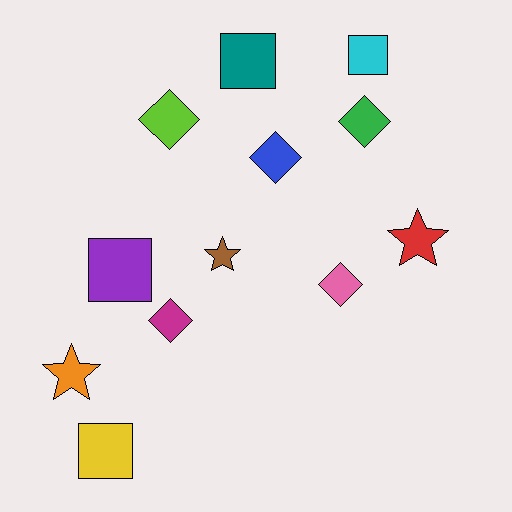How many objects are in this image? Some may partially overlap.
There are 12 objects.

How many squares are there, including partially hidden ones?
There are 4 squares.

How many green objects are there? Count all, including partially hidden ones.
There is 1 green object.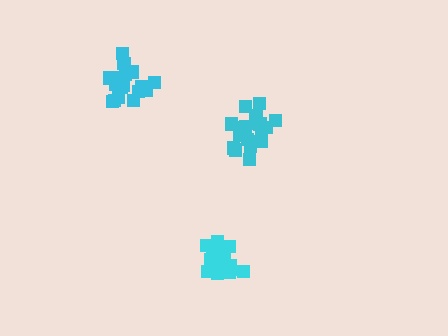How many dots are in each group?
Group 1: 19 dots, Group 2: 18 dots, Group 3: 19 dots (56 total).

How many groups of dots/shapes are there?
There are 3 groups.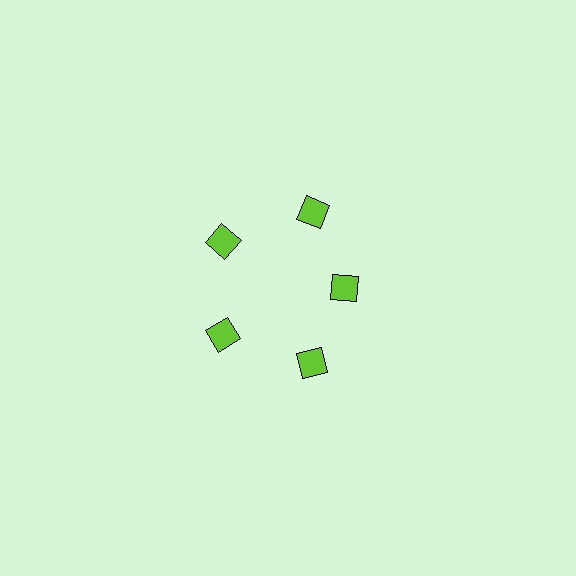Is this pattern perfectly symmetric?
No. The 5 lime squares are arranged in a ring, but one element near the 3 o'clock position is pulled inward toward the center, breaking the 5-fold rotational symmetry.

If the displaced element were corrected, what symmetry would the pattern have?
It would have 5-fold rotational symmetry — the pattern would map onto itself every 72 degrees.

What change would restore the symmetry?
The symmetry would be restored by moving it outward, back onto the ring so that all 5 squares sit at equal angles and equal distance from the center.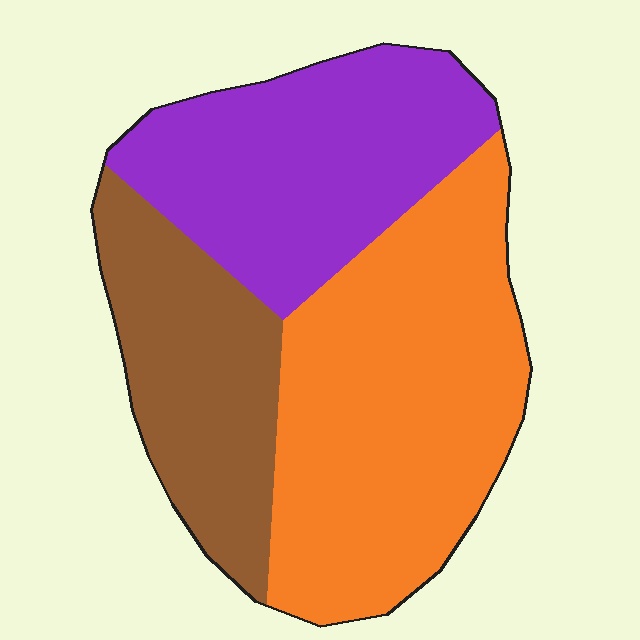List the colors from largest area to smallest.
From largest to smallest: orange, purple, brown.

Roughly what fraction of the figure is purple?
Purple covers about 30% of the figure.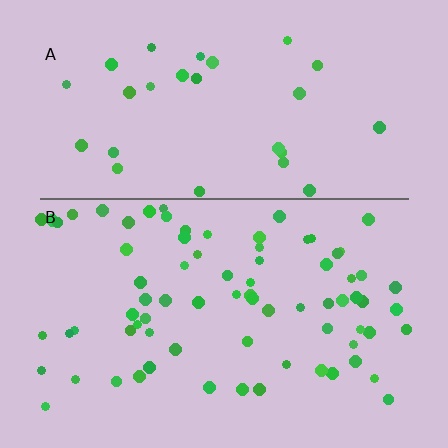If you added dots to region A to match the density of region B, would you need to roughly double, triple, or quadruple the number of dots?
Approximately triple.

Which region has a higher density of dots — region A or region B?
B (the bottom).